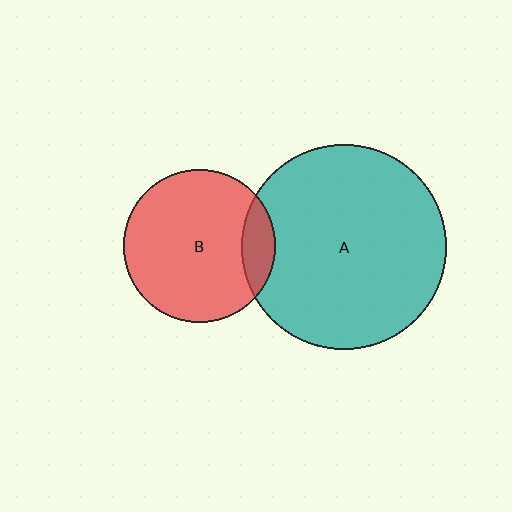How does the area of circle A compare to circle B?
Approximately 1.8 times.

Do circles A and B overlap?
Yes.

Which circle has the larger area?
Circle A (teal).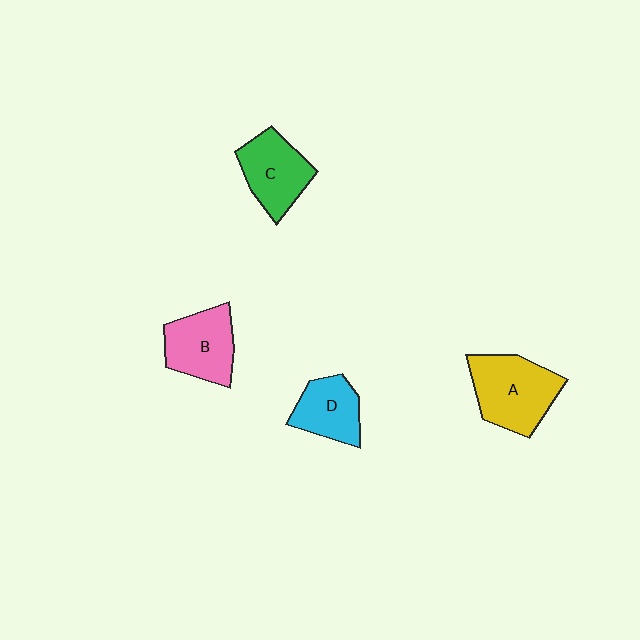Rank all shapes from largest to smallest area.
From largest to smallest: A (yellow), B (pink), C (green), D (cyan).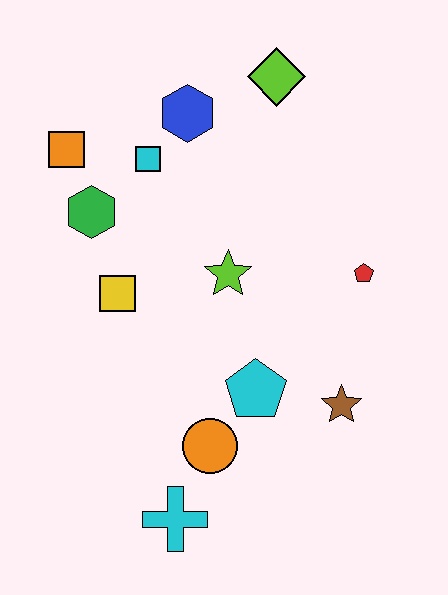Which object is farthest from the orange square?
The cyan cross is farthest from the orange square.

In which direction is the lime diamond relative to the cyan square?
The lime diamond is to the right of the cyan square.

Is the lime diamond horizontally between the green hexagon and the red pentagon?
Yes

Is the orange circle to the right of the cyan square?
Yes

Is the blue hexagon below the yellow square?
No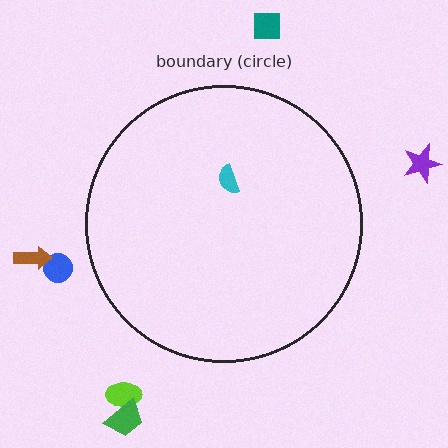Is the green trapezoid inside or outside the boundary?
Outside.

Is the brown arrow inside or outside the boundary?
Outside.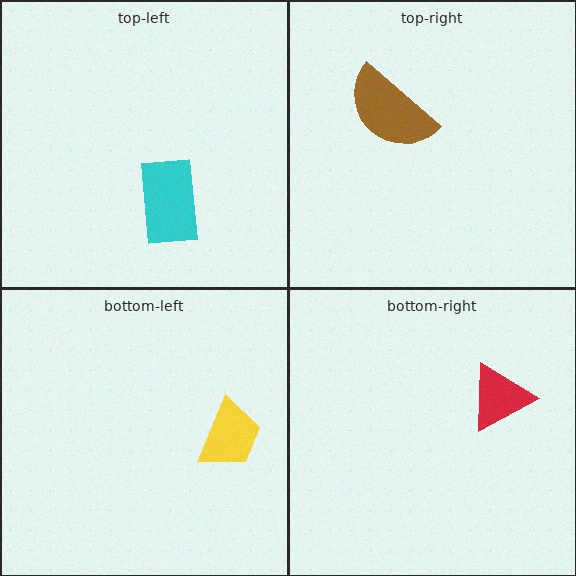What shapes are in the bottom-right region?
The red triangle.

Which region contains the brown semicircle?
The top-right region.